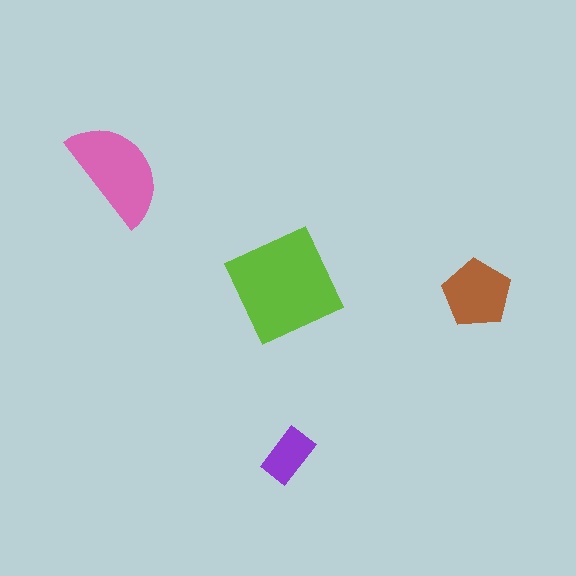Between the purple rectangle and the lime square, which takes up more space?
The lime square.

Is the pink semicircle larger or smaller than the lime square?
Smaller.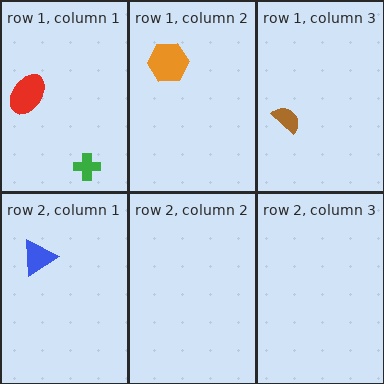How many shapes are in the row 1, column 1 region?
2.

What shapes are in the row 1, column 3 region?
The brown semicircle.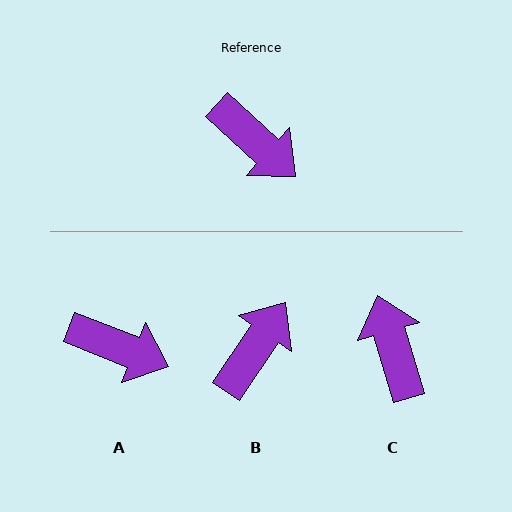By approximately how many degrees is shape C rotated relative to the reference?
Approximately 149 degrees counter-clockwise.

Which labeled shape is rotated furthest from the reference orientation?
C, about 149 degrees away.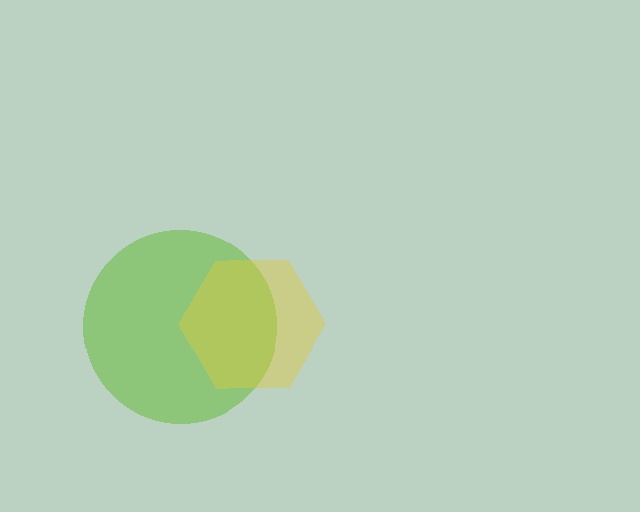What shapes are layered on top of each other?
The layered shapes are: a lime circle, a yellow hexagon.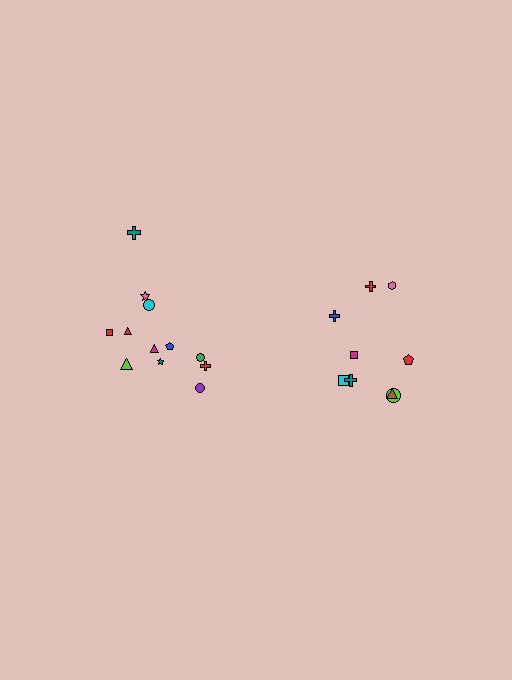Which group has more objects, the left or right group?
The left group.